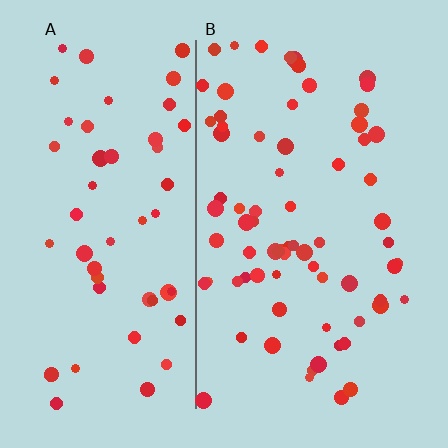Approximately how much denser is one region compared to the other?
Approximately 1.3× — region B over region A.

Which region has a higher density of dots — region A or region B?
B (the right).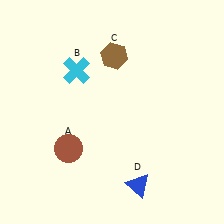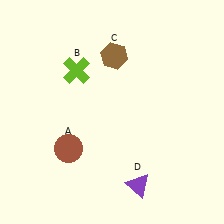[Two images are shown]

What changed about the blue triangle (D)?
In Image 1, D is blue. In Image 2, it changed to purple.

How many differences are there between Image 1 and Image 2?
There are 2 differences between the two images.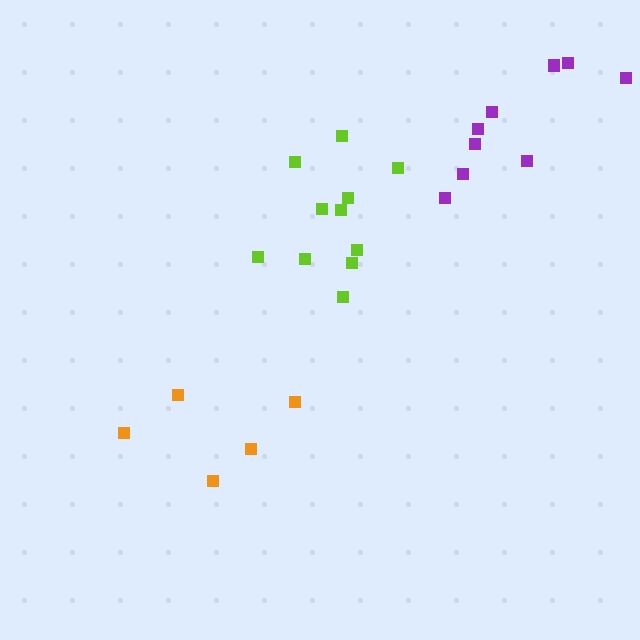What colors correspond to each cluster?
The clusters are colored: purple, lime, orange.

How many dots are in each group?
Group 1: 9 dots, Group 2: 11 dots, Group 3: 5 dots (25 total).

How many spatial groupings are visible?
There are 3 spatial groupings.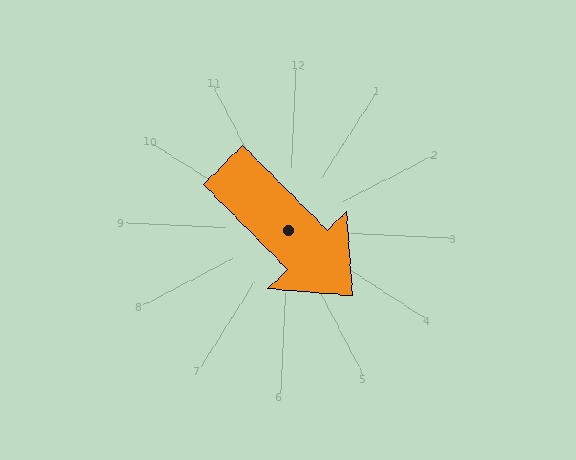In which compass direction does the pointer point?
Southeast.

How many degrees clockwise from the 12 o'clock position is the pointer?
Approximately 133 degrees.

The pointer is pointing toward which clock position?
Roughly 4 o'clock.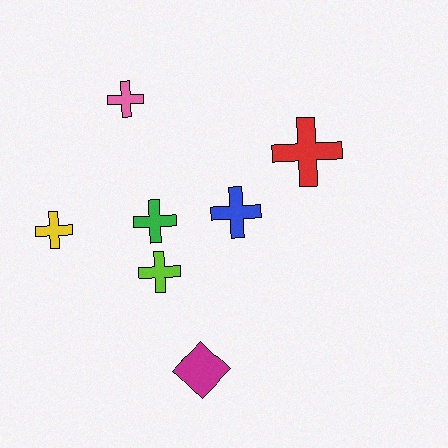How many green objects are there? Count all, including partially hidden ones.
There is 1 green object.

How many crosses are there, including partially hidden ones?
There are 6 crosses.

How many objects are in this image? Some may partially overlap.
There are 7 objects.